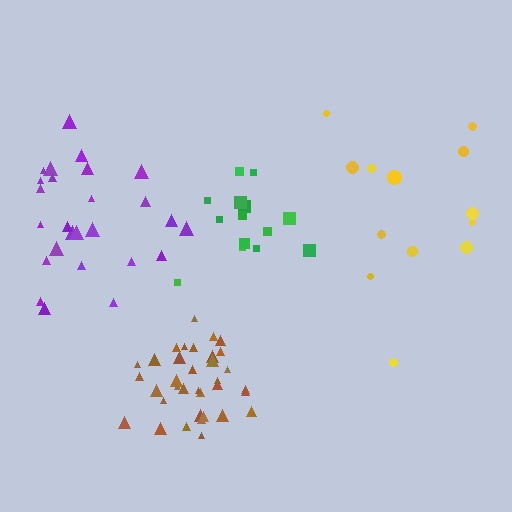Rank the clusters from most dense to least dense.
brown, purple, green, yellow.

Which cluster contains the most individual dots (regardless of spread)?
Brown (35).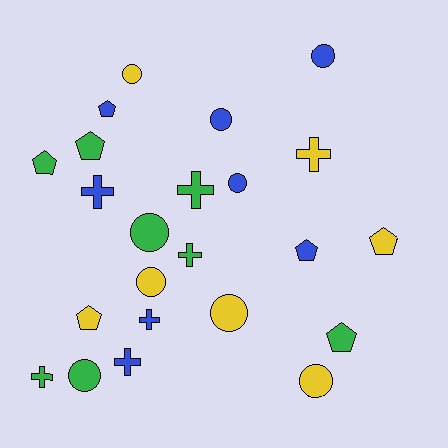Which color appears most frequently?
Blue, with 8 objects.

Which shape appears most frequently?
Circle, with 9 objects.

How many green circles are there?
There are 2 green circles.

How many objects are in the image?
There are 23 objects.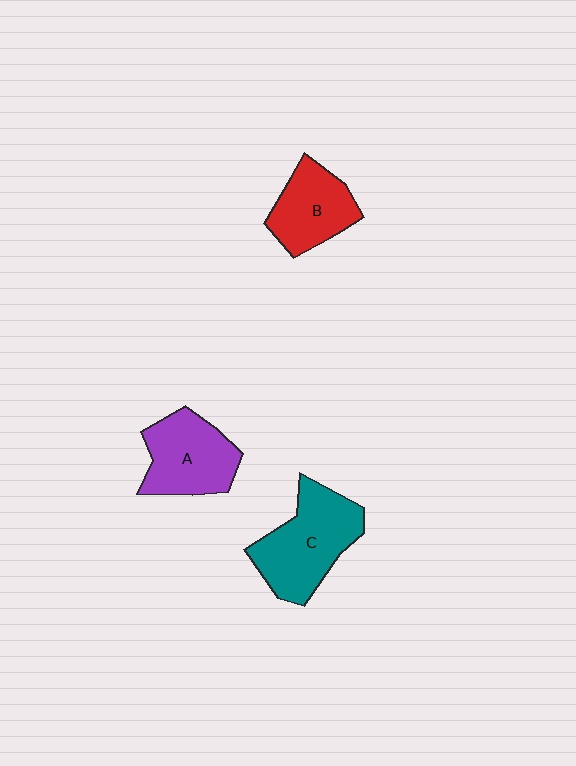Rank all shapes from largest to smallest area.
From largest to smallest: C (teal), A (purple), B (red).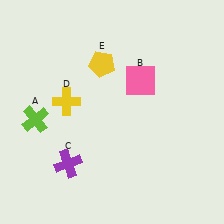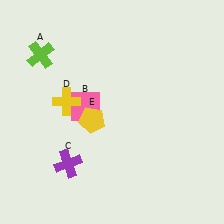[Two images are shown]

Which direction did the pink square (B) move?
The pink square (B) moved left.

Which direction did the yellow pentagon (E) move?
The yellow pentagon (E) moved down.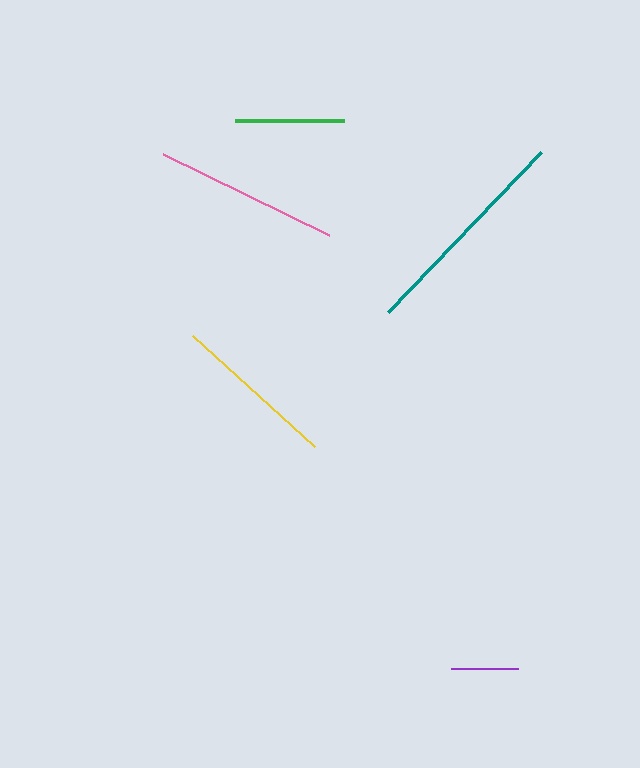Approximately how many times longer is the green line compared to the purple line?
The green line is approximately 1.6 times the length of the purple line.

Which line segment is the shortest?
The purple line is the shortest at approximately 68 pixels.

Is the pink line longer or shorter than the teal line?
The teal line is longer than the pink line.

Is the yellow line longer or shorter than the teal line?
The teal line is longer than the yellow line.